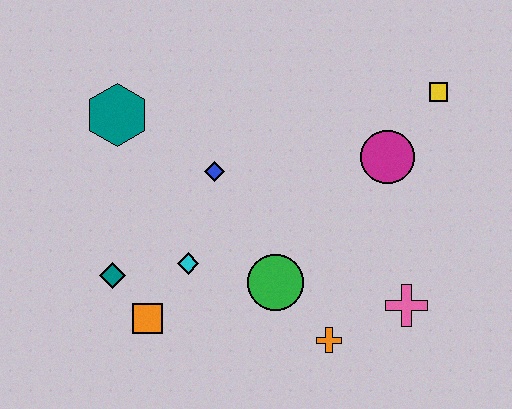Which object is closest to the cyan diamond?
The orange square is closest to the cyan diamond.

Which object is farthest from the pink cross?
The teal hexagon is farthest from the pink cross.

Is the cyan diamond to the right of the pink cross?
No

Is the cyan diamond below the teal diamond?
No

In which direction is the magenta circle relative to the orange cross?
The magenta circle is above the orange cross.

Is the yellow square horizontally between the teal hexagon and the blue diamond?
No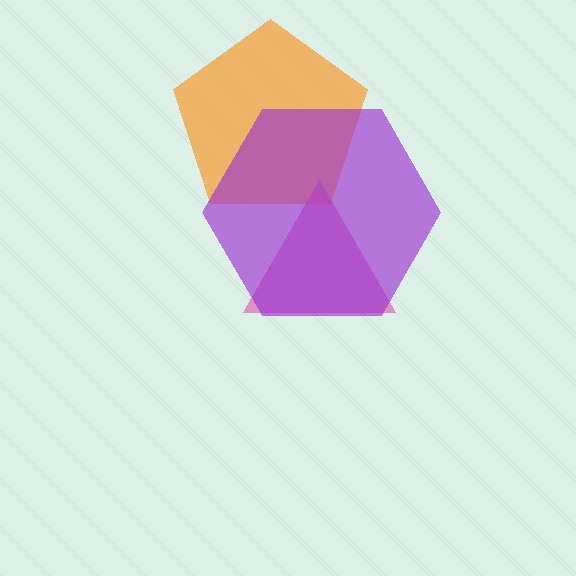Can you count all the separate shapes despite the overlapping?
Yes, there are 3 separate shapes.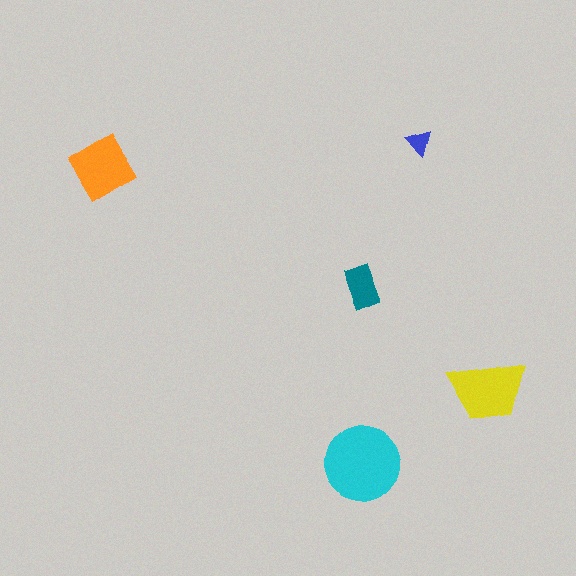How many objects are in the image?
There are 5 objects in the image.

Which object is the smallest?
The blue triangle.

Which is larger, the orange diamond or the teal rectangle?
The orange diamond.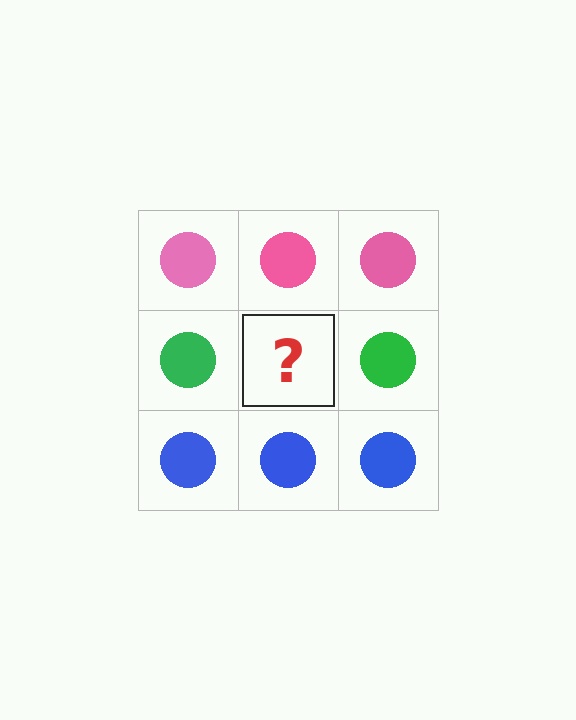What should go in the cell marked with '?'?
The missing cell should contain a green circle.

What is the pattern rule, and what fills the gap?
The rule is that each row has a consistent color. The gap should be filled with a green circle.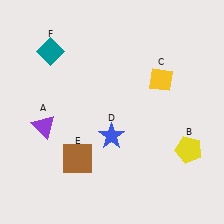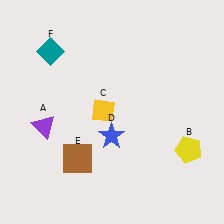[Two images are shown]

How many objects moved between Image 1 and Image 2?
1 object moved between the two images.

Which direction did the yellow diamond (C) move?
The yellow diamond (C) moved left.